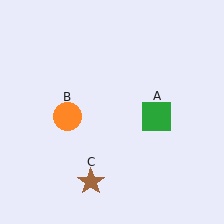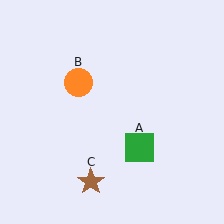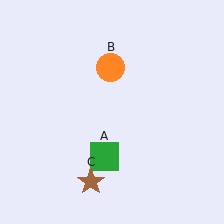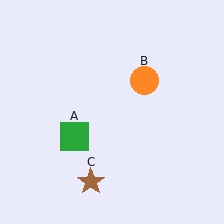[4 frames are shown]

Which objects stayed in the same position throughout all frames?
Brown star (object C) remained stationary.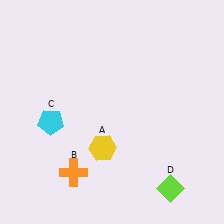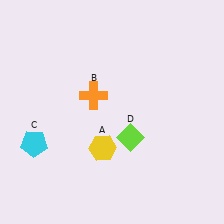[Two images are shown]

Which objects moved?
The objects that moved are: the orange cross (B), the cyan pentagon (C), the lime diamond (D).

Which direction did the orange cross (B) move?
The orange cross (B) moved up.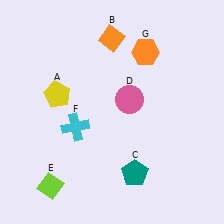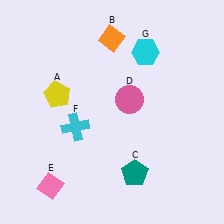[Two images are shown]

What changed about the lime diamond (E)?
In Image 1, E is lime. In Image 2, it changed to pink.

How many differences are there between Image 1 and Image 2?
There are 2 differences between the two images.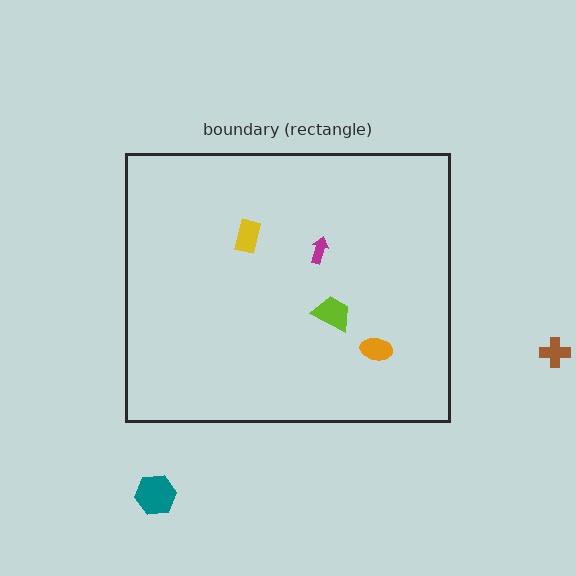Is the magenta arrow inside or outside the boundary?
Inside.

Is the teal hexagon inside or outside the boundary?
Outside.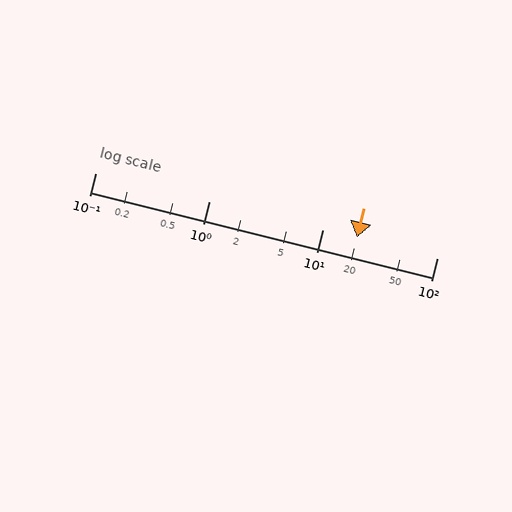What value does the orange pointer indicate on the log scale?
The pointer indicates approximately 20.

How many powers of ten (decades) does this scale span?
The scale spans 3 decades, from 0.1 to 100.